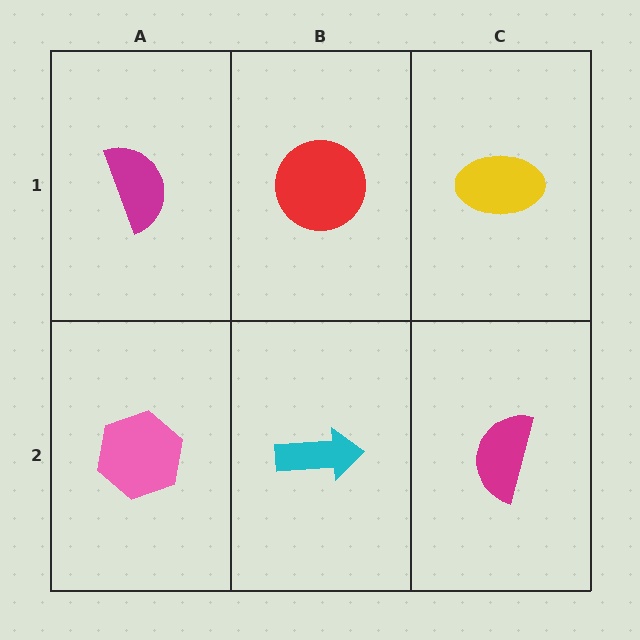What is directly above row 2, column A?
A magenta semicircle.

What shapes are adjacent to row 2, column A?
A magenta semicircle (row 1, column A), a cyan arrow (row 2, column B).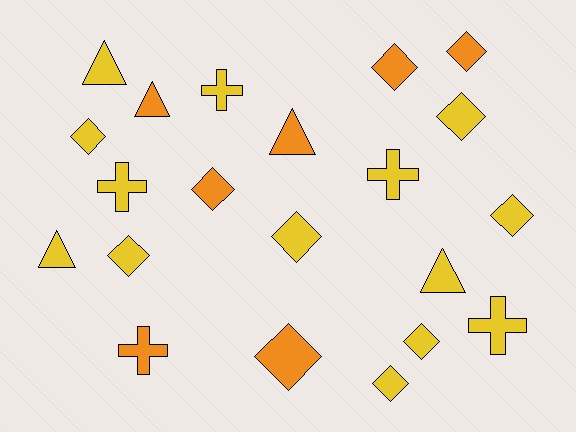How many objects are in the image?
There are 21 objects.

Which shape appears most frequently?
Diamond, with 11 objects.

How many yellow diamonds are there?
There are 7 yellow diamonds.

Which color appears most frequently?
Yellow, with 14 objects.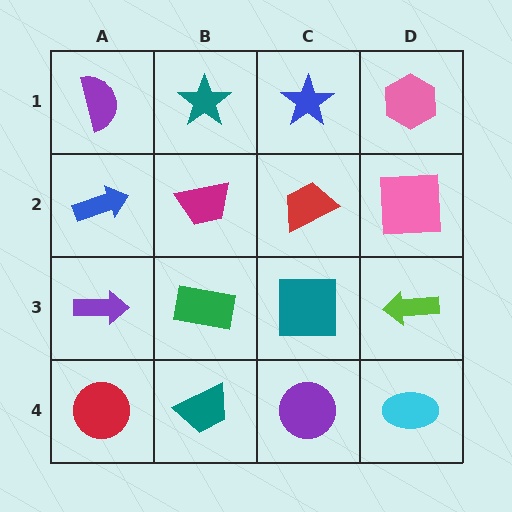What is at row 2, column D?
A pink square.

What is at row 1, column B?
A teal star.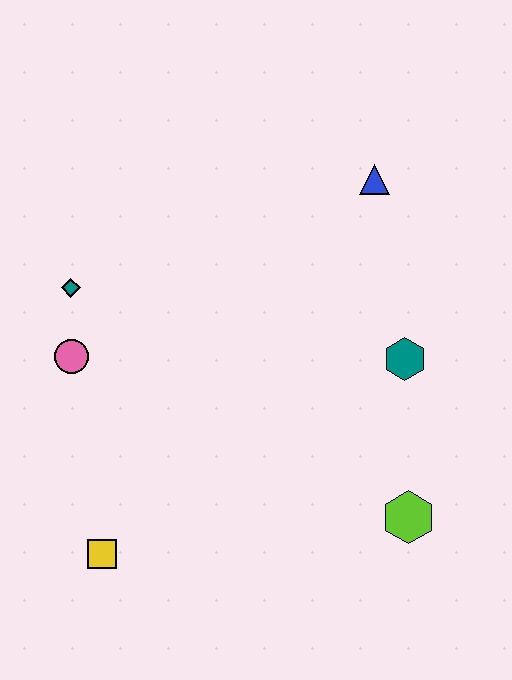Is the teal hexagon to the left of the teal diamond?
No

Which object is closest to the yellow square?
The pink circle is closest to the yellow square.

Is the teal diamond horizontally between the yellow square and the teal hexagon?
No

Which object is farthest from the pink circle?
The lime hexagon is farthest from the pink circle.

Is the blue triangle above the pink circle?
Yes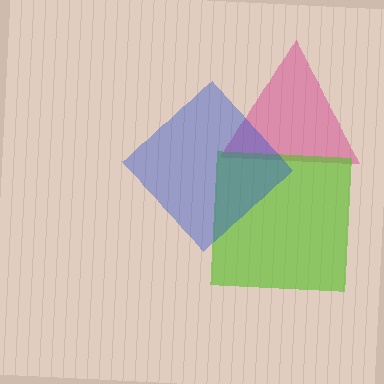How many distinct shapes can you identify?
There are 3 distinct shapes: a magenta triangle, a lime square, a blue diamond.